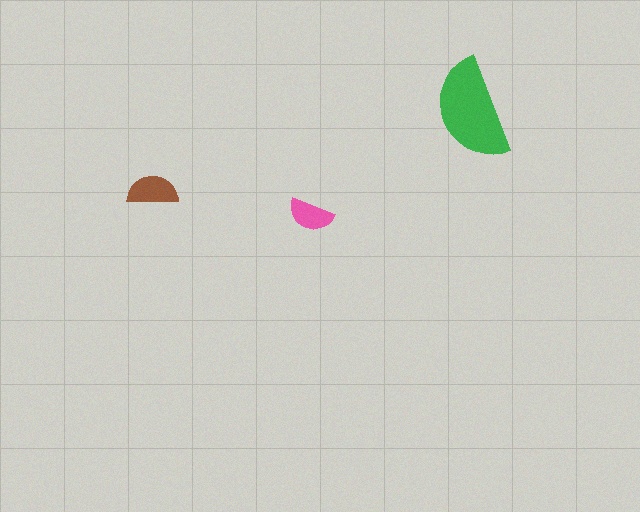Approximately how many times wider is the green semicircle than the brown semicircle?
About 2 times wider.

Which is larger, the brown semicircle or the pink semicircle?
The brown one.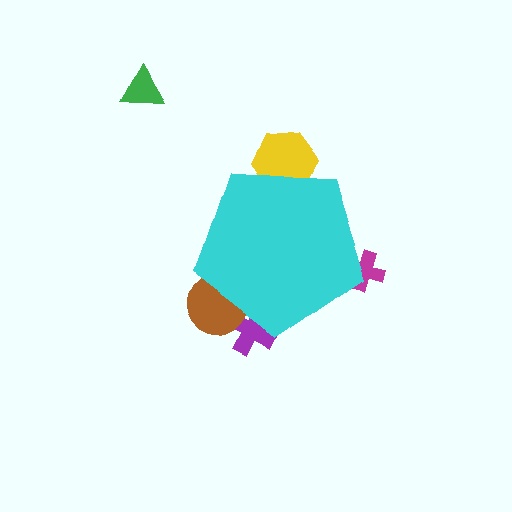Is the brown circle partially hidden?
Yes, the brown circle is partially hidden behind the cyan pentagon.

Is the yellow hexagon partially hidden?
Yes, the yellow hexagon is partially hidden behind the cyan pentagon.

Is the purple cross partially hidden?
Yes, the purple cross is partially hidden behind the cyan pentagon.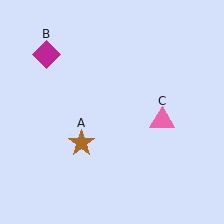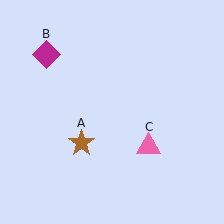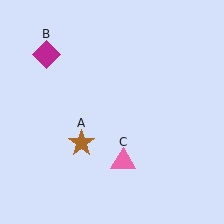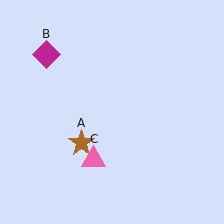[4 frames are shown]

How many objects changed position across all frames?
1 object changed position: pink triangle (object C).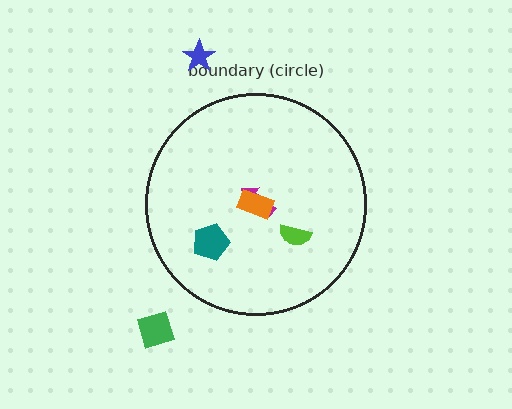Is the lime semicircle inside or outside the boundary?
Inside.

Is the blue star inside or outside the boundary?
Outside.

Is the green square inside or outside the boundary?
Outside.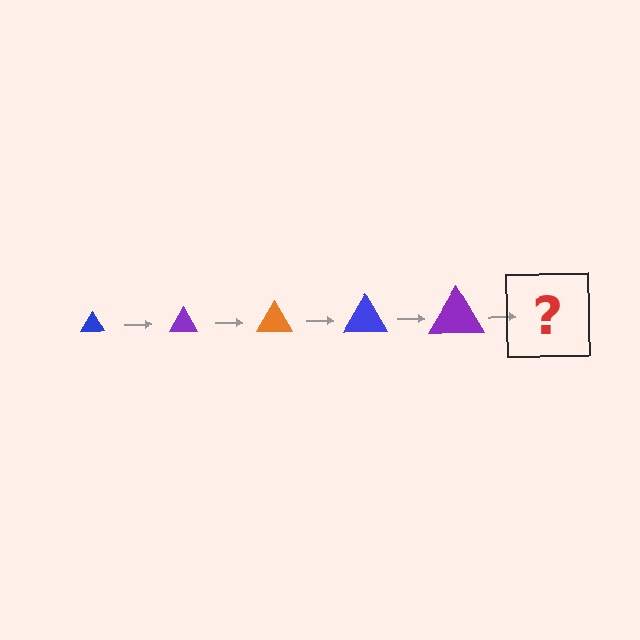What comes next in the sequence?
The next element should be an orange triangle, larger than the previous one.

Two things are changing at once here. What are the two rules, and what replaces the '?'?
The two rules are that the triangle grows larger each step and the color cycles through blue, purple, and orange. The '?' should be an orange triangle, larger than the previous one.